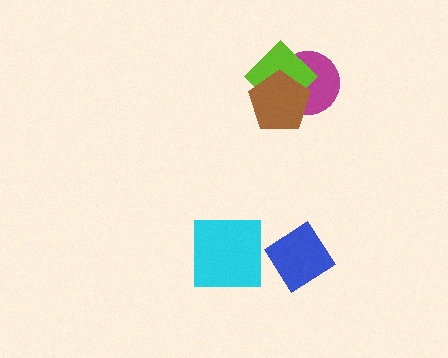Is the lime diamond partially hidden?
Yes, it is partially covered by another shape.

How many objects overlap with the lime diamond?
2 objects overlap with the lime diamond.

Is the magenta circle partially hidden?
Yes, it is partially covered by another shape.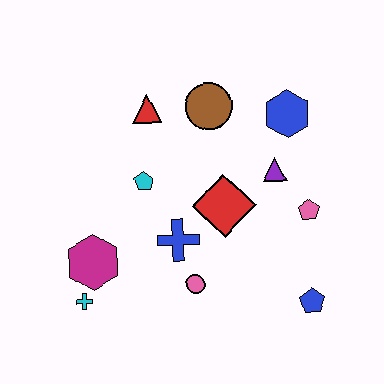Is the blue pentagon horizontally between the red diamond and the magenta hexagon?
No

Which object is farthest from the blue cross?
The blue hexagon is farthest from the blue cross.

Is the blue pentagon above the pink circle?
No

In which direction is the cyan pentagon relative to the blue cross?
The cyan pentagon is above the blue cross.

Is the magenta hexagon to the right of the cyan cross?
Yes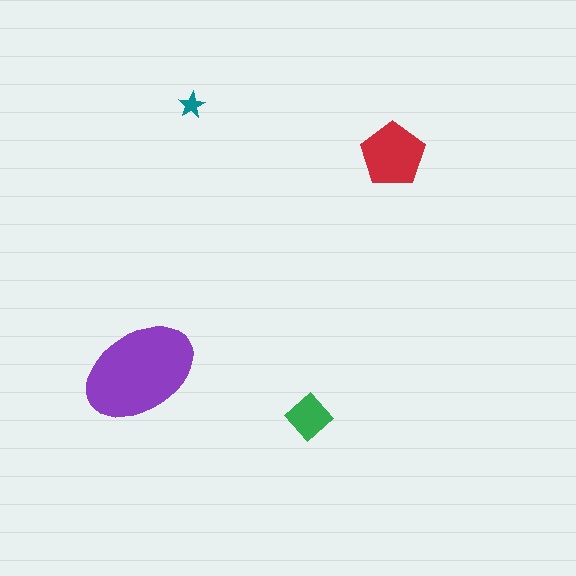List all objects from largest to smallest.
The purple ellipse, the red pentagon, the green diamond, the teal star.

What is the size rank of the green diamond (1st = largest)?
3rd.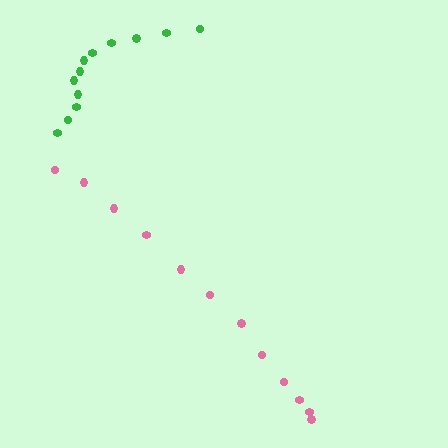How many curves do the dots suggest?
There are 2 distinct paths.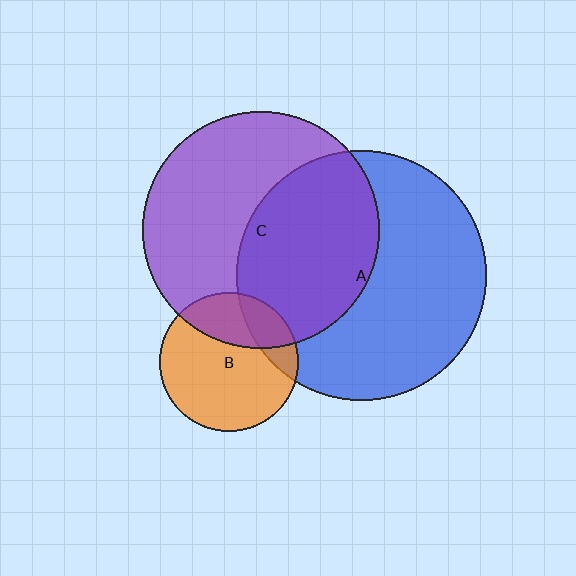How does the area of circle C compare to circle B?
Approximately 2.9 times.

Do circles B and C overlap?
Yes.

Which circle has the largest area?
Circle A (blue).